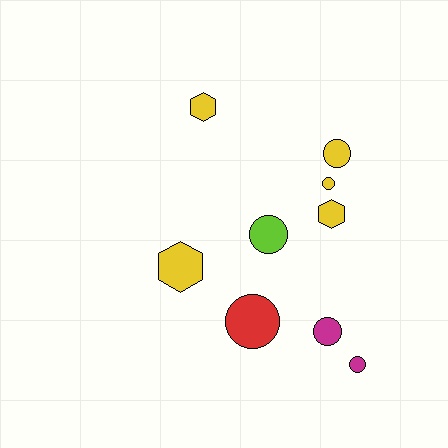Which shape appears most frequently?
Circle, with 6 objects.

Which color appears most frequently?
Yellow, with 5 objects.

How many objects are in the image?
There are 9 objects.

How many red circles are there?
There is 1 red circle.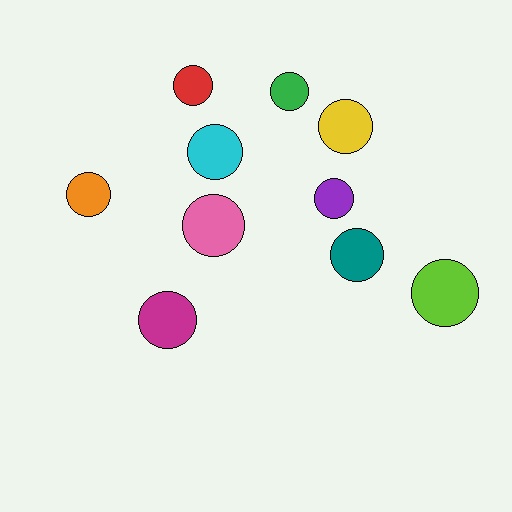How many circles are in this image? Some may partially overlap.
There are 10 circles.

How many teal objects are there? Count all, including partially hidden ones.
There is 1 teal object.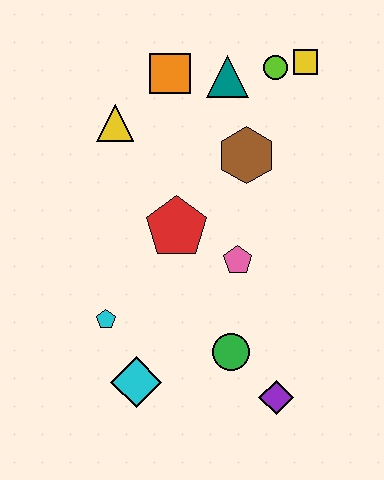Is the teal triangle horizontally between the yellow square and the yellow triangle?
Yes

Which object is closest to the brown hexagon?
The teal triangle is closest to the brown hexagon.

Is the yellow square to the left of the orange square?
No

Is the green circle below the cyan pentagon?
Yes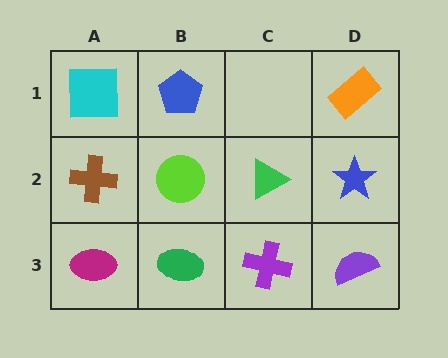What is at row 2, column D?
A blue star.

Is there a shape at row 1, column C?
No, that cell is empty.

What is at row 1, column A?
A cyan square.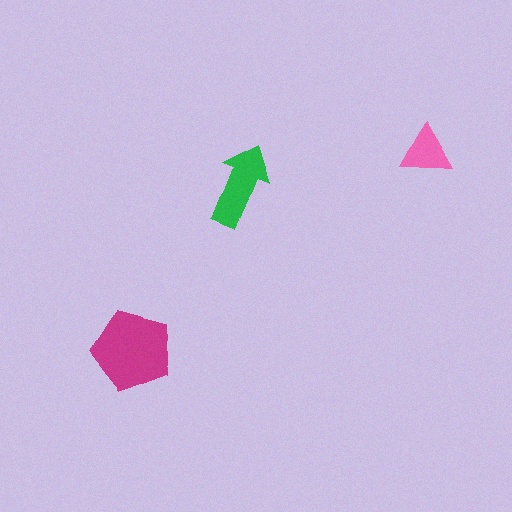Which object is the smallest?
The pink triangle.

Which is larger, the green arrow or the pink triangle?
The green arrow.